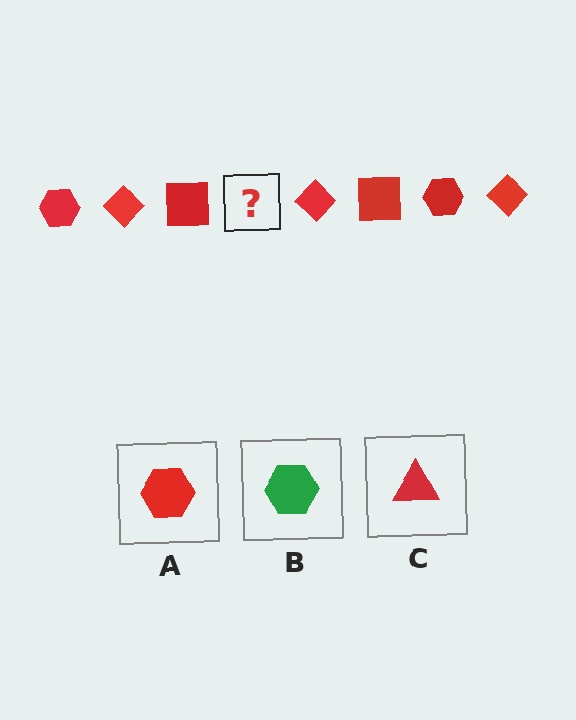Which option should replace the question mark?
Option A.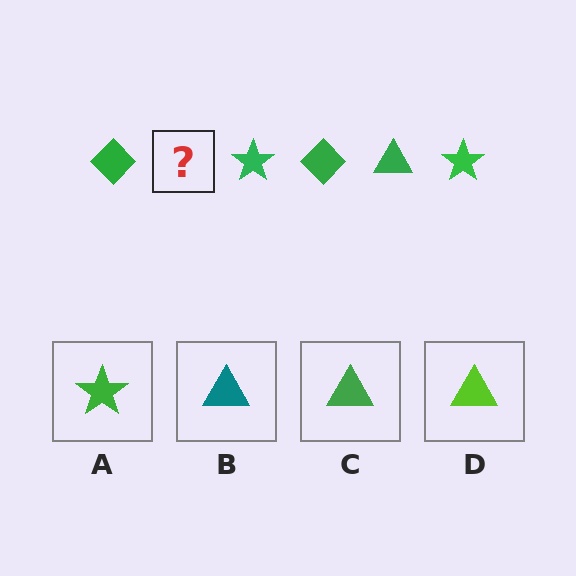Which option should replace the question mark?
Option C.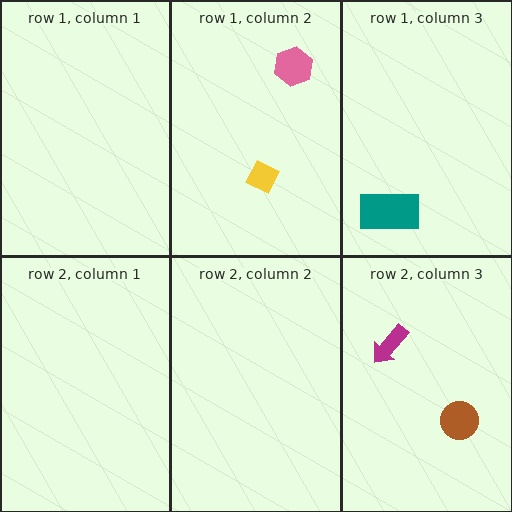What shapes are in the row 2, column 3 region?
The brown circle, the magenta arrow.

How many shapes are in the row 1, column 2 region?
2.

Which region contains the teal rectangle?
The row 1, column 3 region.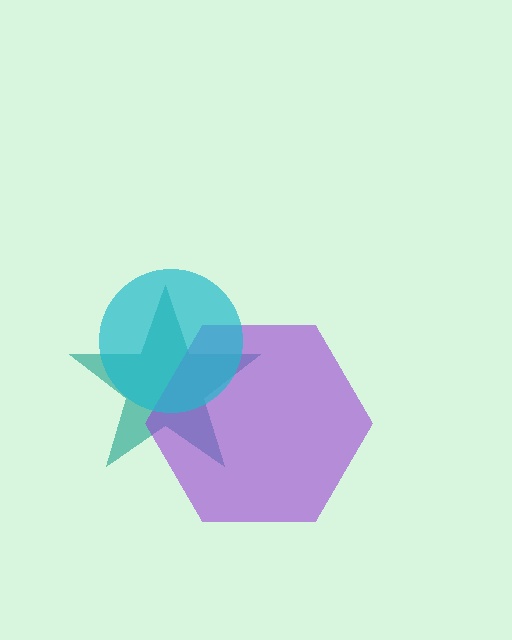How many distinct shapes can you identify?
There are 3 distinct shapes: a teal star, a purple hexagon, a cyan circle.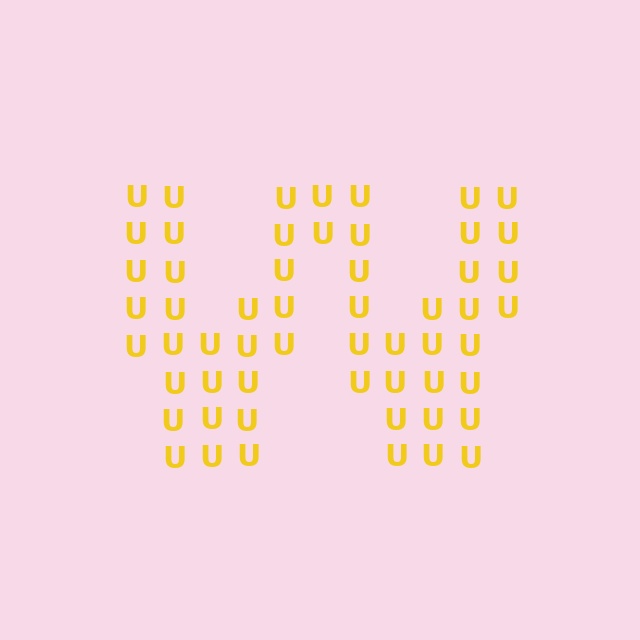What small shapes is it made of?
It is made of small letter U's.